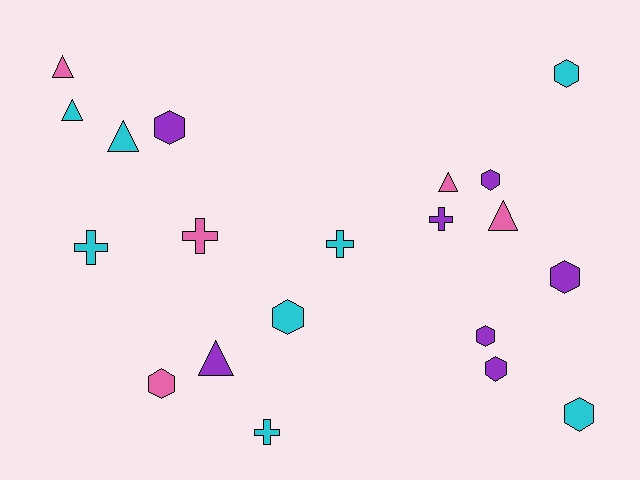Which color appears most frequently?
Cyan, with 8 objects.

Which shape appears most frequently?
Hexagon, with 9 objects.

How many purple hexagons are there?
There are 5 purple hexagons.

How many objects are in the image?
There are 20 objects.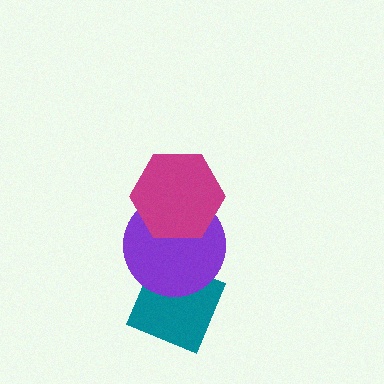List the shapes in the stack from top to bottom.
From top to bottom: the magenta hexagon, the purple circle, the teal diamond.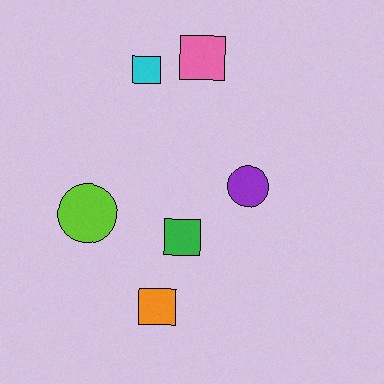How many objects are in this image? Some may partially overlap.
There are 6 objects.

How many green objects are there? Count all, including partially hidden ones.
There is 1 green object.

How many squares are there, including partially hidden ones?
There are 4 squares.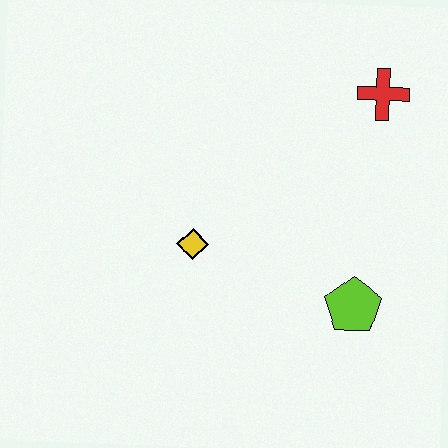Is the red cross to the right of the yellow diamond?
Yes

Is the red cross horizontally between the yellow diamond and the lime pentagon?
No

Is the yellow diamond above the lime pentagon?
Yes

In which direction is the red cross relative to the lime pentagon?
The red cross is above the lime pentagon.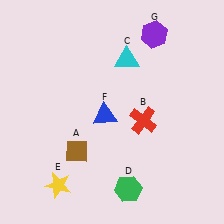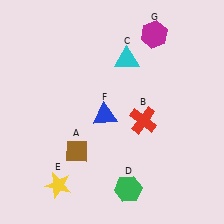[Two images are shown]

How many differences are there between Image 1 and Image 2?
There is 1 difference between the two images.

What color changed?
The hexagon (G) changed from purple in Image 1 to magenta in Image 2.